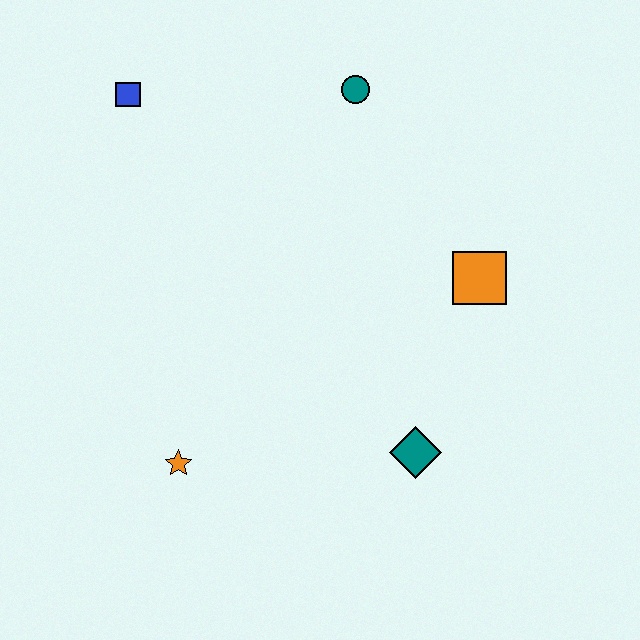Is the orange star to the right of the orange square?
No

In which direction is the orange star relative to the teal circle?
The orange star is below the teal circle.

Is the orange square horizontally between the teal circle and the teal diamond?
No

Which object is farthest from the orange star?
The teal circle is farthest from the orange star.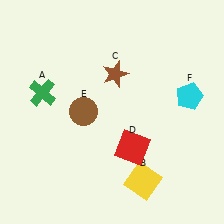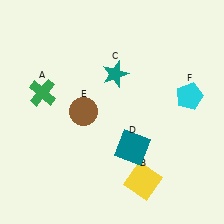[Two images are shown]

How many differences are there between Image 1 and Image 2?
There are 2 differences between the two images.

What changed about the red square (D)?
In Image 1, D is red. In Image 2, it changed to teal.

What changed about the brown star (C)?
In Image 1, C is brown. In Image 2, it changed to teal.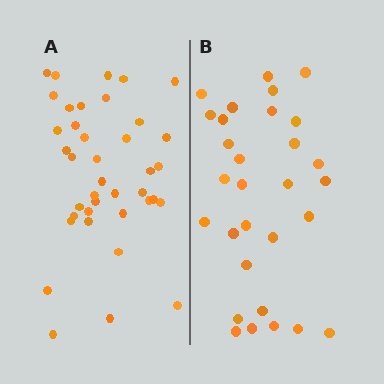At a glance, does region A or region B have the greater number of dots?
Region A (the left region) has more dots.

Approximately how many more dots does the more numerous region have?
Region A has roughly 8 or so more dots than region B.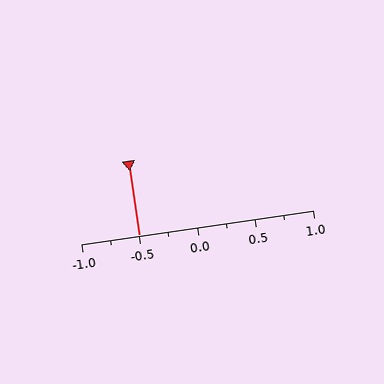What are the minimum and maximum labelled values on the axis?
The axis runs from -1.0 to 1.0.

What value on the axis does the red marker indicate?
The marker indicates approximately -0.5.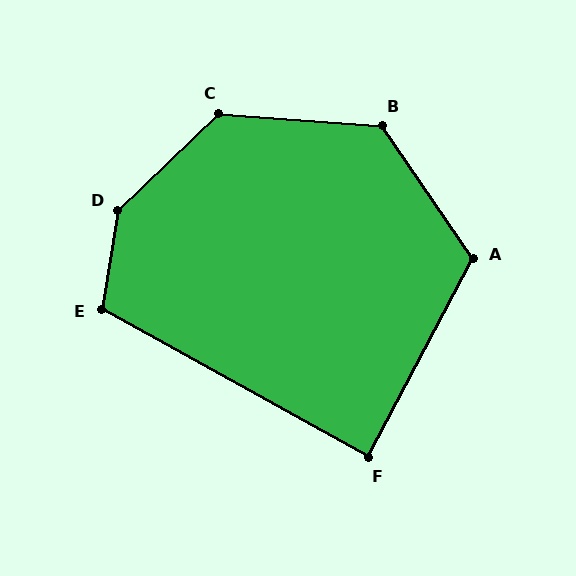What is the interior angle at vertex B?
Approximately 129 degrees (obtuse).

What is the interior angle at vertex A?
Approximately 118 degrees (obtuse).